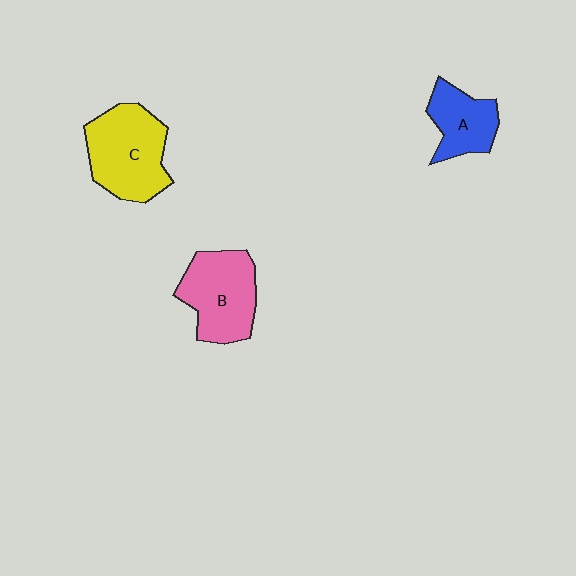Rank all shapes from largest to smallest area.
From largest to smallest: C (yellow), B (pink), A (blue).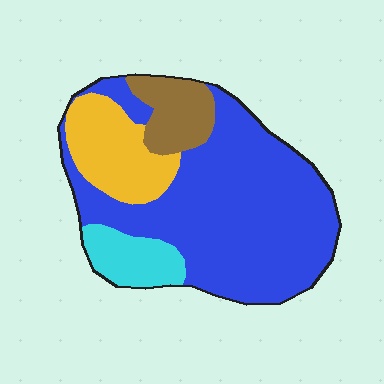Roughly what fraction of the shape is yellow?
Yellow covers around 15% of the shape.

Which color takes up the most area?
Blue, at roughly 65%.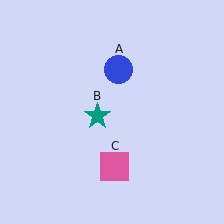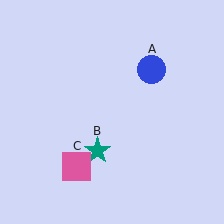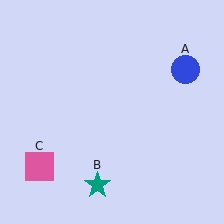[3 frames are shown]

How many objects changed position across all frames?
3 objects changed position: blue circle (object A), teal star (object B), pink square (object C).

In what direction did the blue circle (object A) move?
The blue circle (object A) moved right.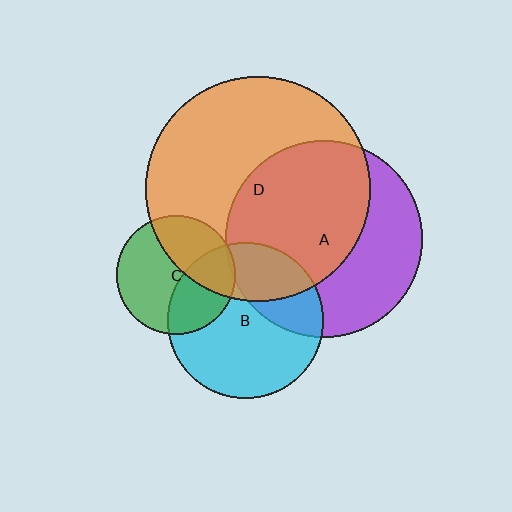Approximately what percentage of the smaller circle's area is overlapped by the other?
Approximately 35%.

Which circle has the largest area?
Circle D (orange).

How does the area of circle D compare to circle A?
Approximately 1.3 times.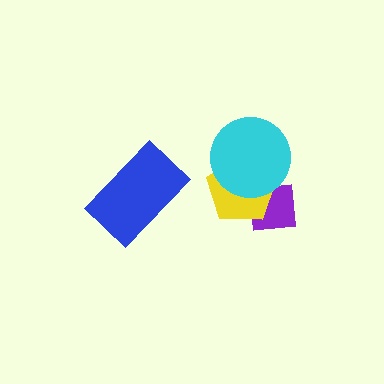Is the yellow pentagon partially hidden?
Yes, it is partially covered by another shape.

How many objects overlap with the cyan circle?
2 objects overlap with the cyan circle.